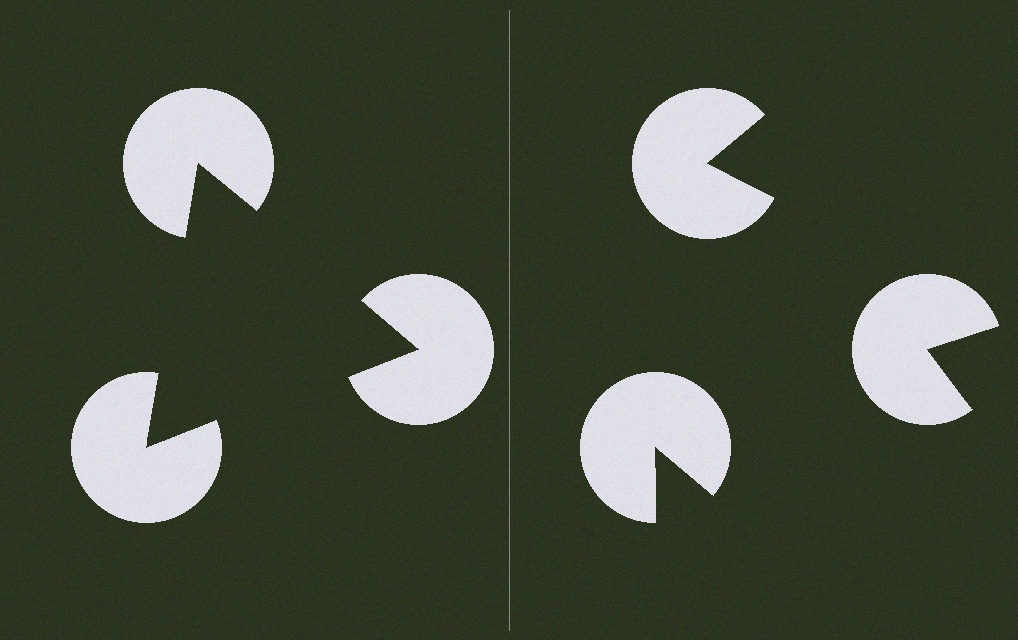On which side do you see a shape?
An illusory triangle appears on the left side. On the right side the wedge cuts are rotated, so no coherent shape forms.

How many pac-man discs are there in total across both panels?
6 — 3 on each side.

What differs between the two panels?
The pac-man discs are positioned identically on both sides; only the wedge orientations differ. On the left they align to a triangle; on the right they are misaligned.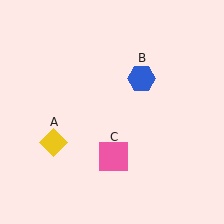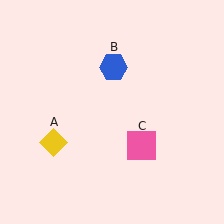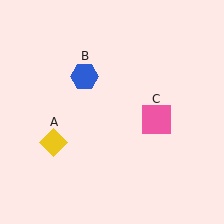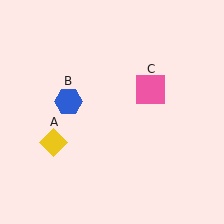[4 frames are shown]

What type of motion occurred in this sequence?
The blue hexagon (object B), pink square (object C) rotated counterclockwise around the center of the scene.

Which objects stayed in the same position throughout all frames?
Yellow diamond (object A) remained stationary.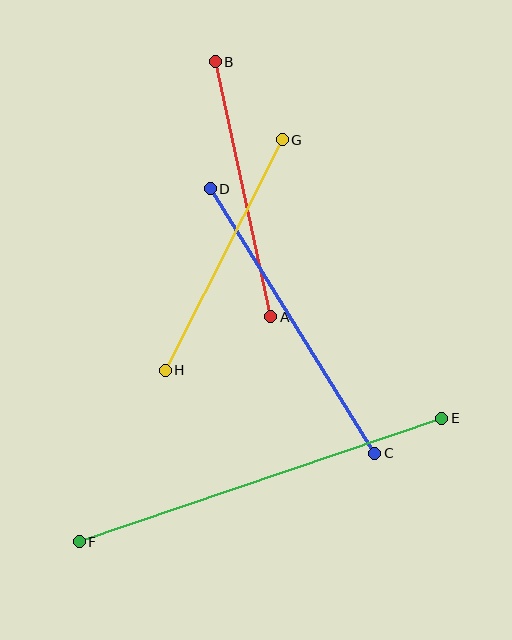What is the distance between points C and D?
The distance is approximately 312 pixels.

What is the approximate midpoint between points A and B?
The midpoint is at approximately (243, 189) pixels.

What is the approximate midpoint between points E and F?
The midpoint is at approximately (261, 480) pixels.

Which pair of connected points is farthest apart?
Points E and F are farthest apart.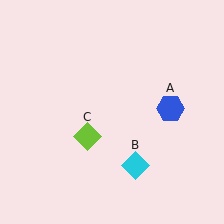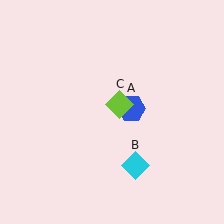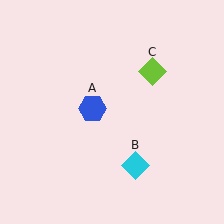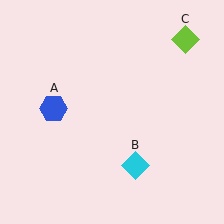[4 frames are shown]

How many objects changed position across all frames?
2 objects changed position: blue hexagon (object A), lime diamond (object C).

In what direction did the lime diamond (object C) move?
The lime diamond (object C) moved up and to the right.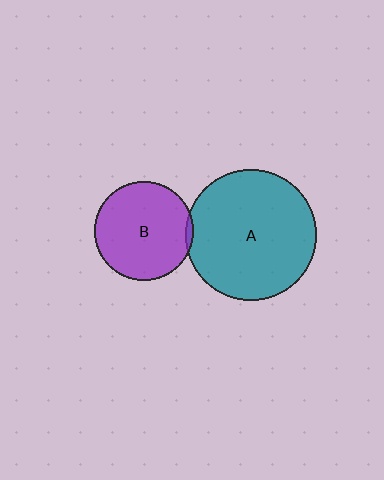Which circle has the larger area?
Circle A (teal).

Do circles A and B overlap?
Yes.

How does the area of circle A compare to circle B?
Approximately 1.7 times.